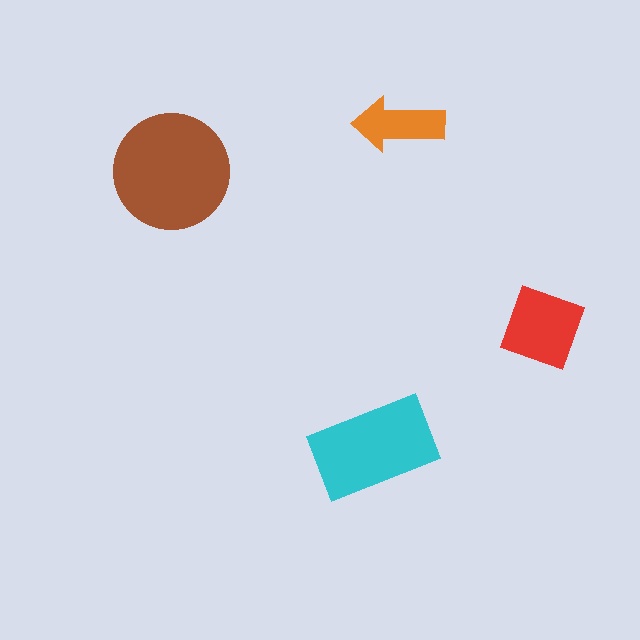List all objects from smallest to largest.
The orange arrow, the red diamond, the cyan rectangle, the brown circle.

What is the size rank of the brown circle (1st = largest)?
1st.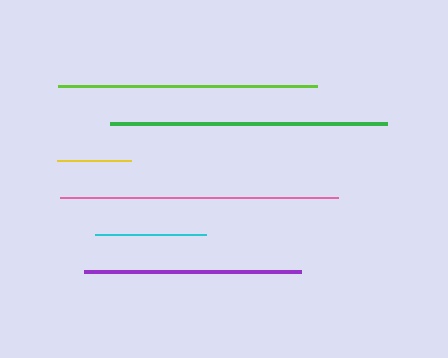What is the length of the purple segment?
The purple segment is approximately 217 pixels long.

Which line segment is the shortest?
The yellow line is the shortest at approximately 74 pixels.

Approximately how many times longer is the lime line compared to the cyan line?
The lime line is approximately 2.3 times the length of the cyan line.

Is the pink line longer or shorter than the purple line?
The pink line is longer than the purple line.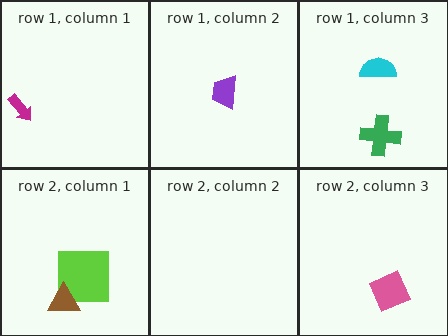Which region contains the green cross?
The row 1, column 3 region.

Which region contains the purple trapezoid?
The row 1, column 2 region.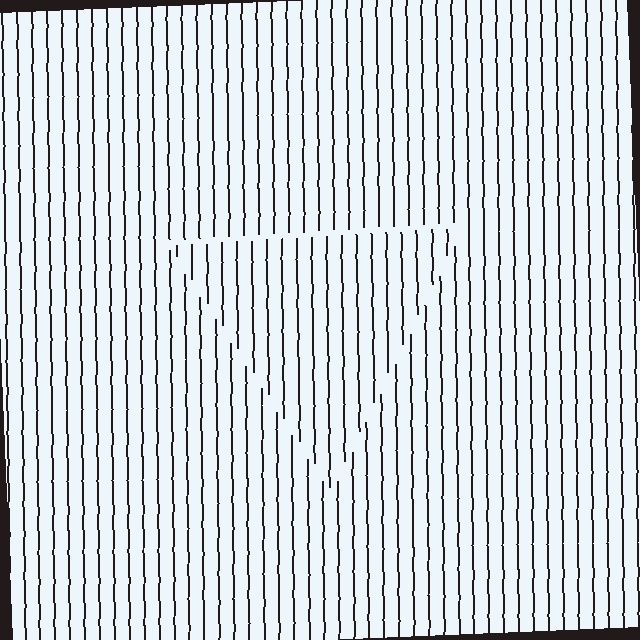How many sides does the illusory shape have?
3 sides — the line-ends trace a triangle.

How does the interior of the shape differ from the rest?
The interior of the shape contains the same grating, shifted by half a period — the contour is defined by the phase discontinuity where line-ends from the inner and outer gratings abut.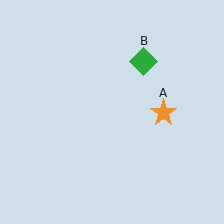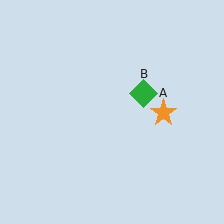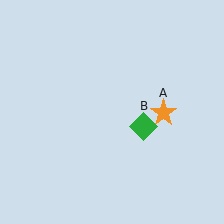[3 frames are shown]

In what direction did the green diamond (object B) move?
The green diamond (object B) moved down.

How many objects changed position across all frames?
1 object changed position: green diamond (object B).